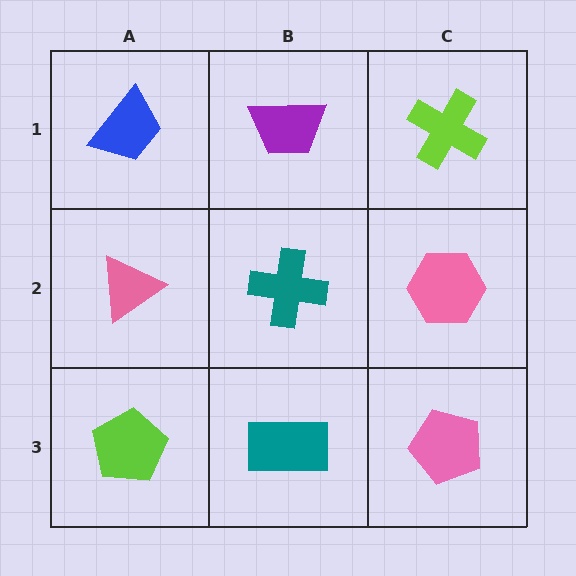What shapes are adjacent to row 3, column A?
A pink triangle (row 2, column A), a teal rectangle (row 3, column B).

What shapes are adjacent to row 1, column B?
A teal cross (row 2, column B), a blue trapezoid (row 1, column A), a lime cross (row 1, column C).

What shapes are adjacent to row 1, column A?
A pink triangle (row 2, column A), a purple trapezoid (row 1, column B).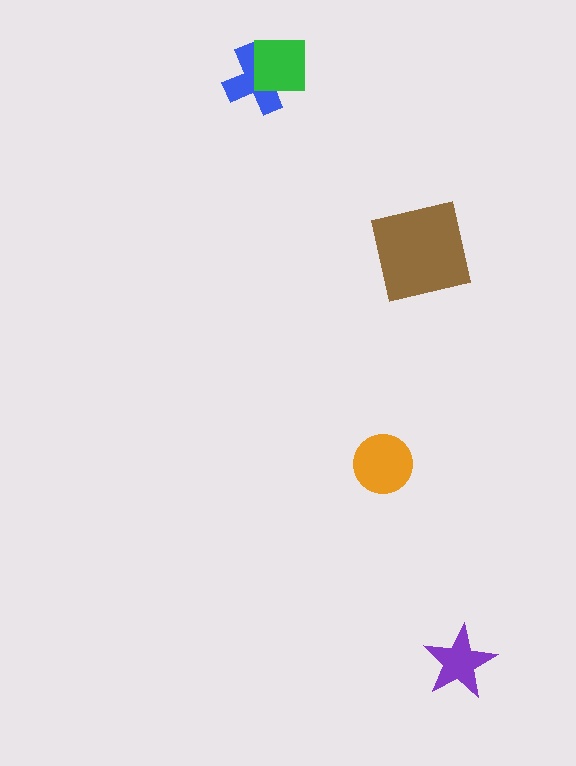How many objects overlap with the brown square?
0 objects overlap with the brown square.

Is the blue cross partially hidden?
Yes, it is partially covered by another shape.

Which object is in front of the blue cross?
The green square is in front of the blue cross.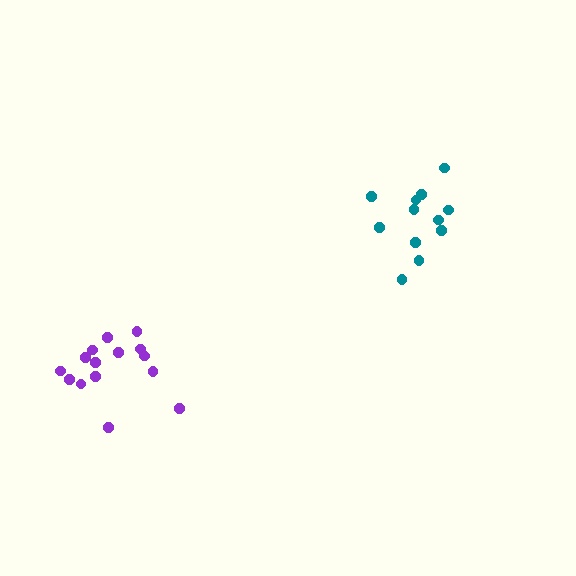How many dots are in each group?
Group 1: 12 dots, Group 2: 15 dots (27 total).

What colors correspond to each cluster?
The clusters are colored: teal, purple.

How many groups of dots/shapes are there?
There are 2 groups.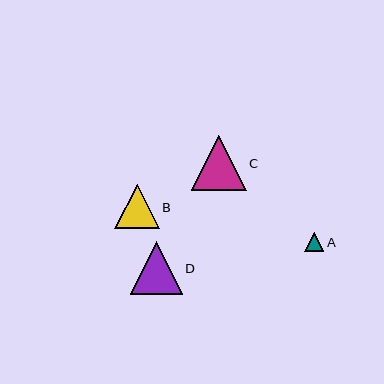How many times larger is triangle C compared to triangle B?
Triangle C is approximately 1.2 times the size of triangle B.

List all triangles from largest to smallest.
From largest to smallest: C, D, B, A.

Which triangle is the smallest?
Triangle A is the smallest with a size of approximately 19 pixels.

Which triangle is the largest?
Triangle C is the largest with a size of approximately 55 pixels.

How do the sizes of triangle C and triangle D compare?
Triangle C and triangle D are approximately the same size.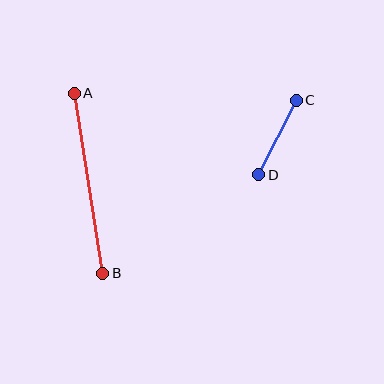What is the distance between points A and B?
The distance is approximately 182 pixels.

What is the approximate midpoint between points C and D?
The midpoint is at approximately (277, 138) pixels.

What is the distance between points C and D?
The distance is approximately 84 pixels.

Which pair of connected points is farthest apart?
Points A and B are farthest apart.